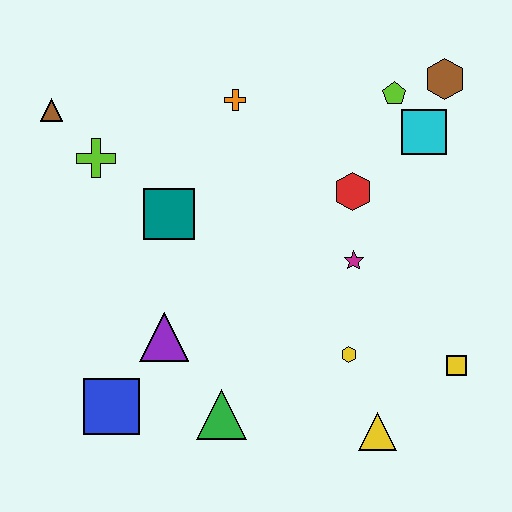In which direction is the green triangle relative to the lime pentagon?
The green triangle is below the lime pentagon.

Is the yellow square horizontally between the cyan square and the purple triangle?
No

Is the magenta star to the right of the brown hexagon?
No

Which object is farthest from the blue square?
The brown hexagon is farthest from the blue square.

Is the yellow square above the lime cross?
No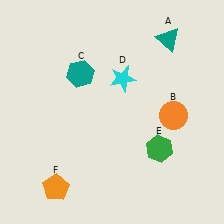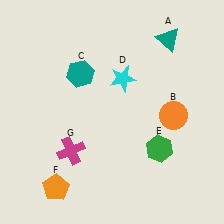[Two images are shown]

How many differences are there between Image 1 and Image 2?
There is 1 difference between the two images.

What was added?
A magenta cross (G) was added in Image 2.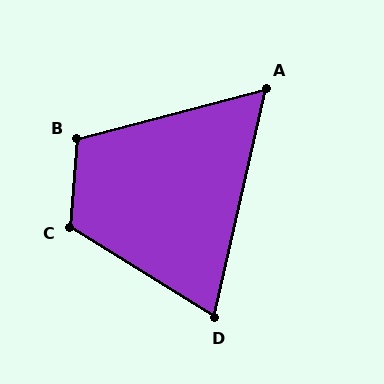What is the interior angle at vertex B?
Approximately 109 degrees (obtuse).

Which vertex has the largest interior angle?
C, at approximately 118 degrees.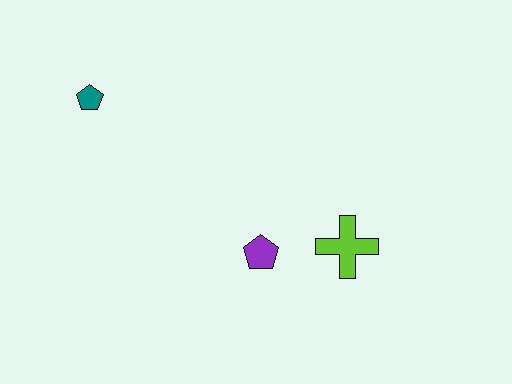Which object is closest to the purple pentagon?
The lime cross is closest to the purple pentagon.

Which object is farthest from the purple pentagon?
The teal pentagon is farthest from the purple pentagon.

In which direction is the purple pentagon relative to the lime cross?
The purple pentagon is to the left of the lime cross.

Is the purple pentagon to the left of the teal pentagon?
No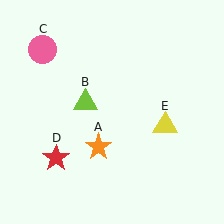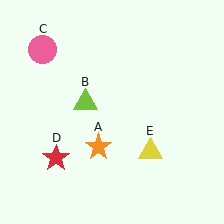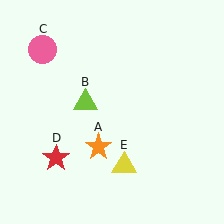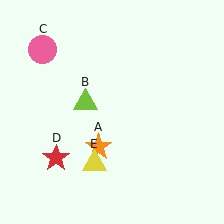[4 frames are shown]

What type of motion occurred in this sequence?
The yellow triangle (object E) rotated clockwise around the center of the scene.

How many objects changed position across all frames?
1 object changed position: yellow triangle (object E).